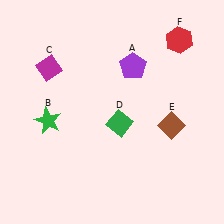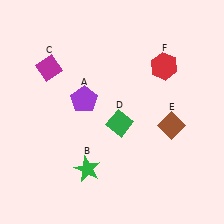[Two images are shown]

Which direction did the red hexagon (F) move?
The red hexagon (F) moved down.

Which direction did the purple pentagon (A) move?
The purple pentagon (A) moved left.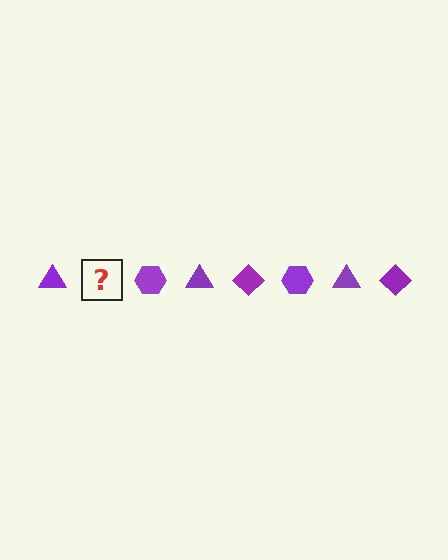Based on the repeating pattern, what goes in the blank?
The blank should be a purple diamond.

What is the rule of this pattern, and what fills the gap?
The rule is that the pattern cycles through triangle, diamond, hexagon shapes in purple. The gap should be filled with a purple diamond.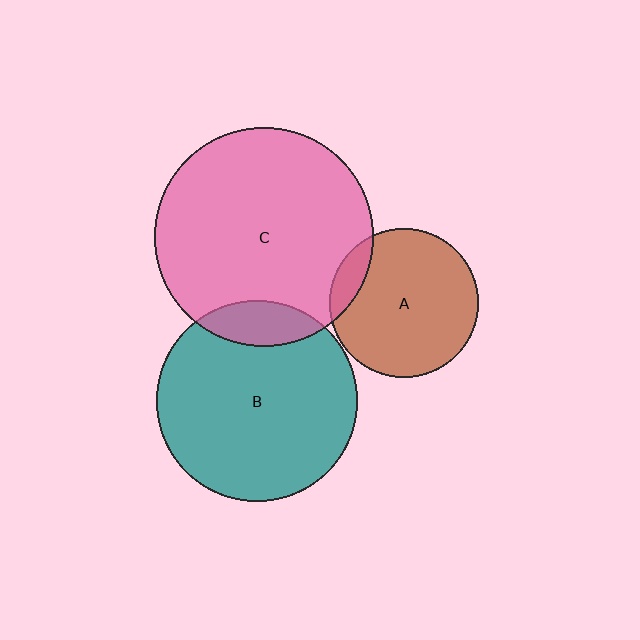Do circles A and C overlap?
Yes.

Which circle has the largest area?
Circle C (pink).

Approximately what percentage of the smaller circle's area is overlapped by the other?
Approximately 10%.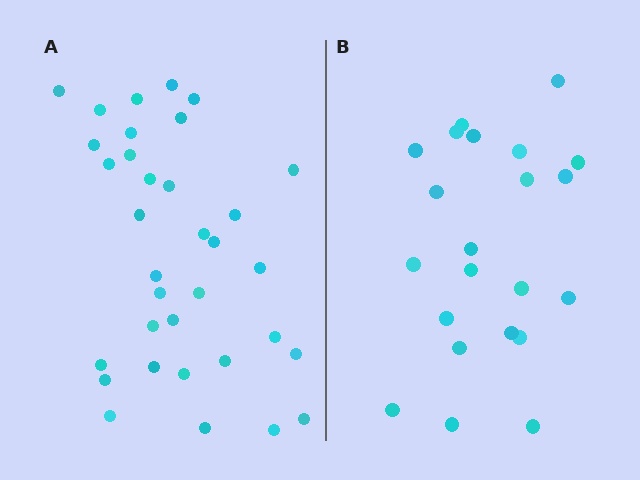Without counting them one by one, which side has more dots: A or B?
Region A (the left region) has more dots.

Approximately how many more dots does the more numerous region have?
Region A has roughly 12 or so more dots than region B.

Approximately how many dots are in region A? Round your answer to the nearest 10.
About 30 dots. (The exact count is 34, which rounds to 30.)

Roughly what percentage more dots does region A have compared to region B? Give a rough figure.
About 55% more.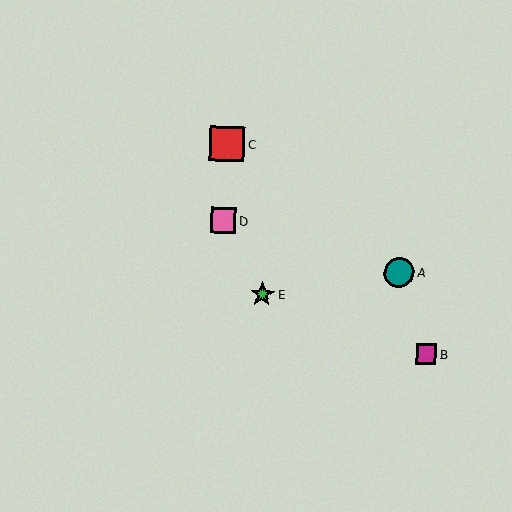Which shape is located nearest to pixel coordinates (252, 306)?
The green star (labeled E) at (262, 294) is nearest to that location.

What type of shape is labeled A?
Shape A is a teal circle.